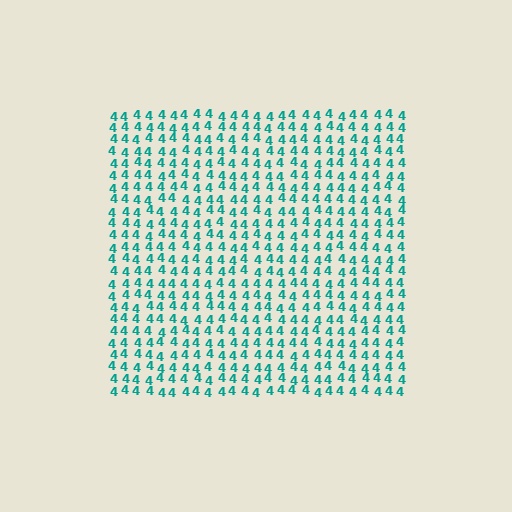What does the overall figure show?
The overall figure shows a square.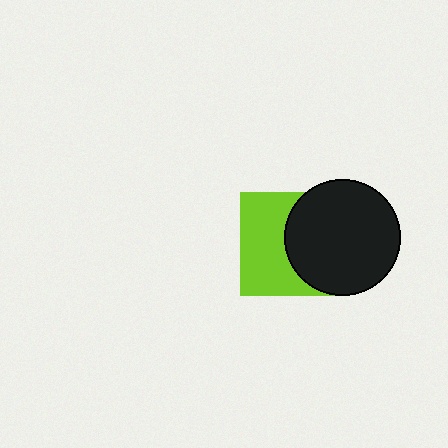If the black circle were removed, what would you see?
You would see the complete lime square.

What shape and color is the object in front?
The object in front is a black circle.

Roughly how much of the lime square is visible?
About half of it is visible (roughly 52%).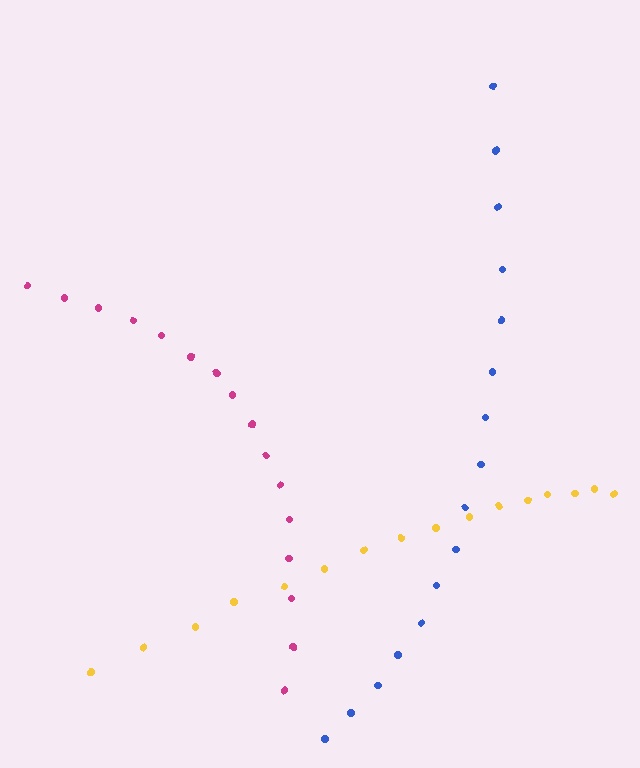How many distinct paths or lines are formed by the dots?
There are 3 distinct paths.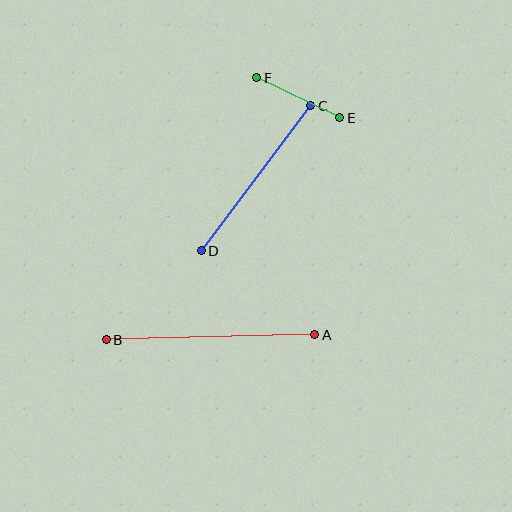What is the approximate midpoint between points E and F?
The midpoint is at approximately (298, 98) pixels.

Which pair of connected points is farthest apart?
Points A and B are farthest apart.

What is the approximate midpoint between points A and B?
The midpoint is at approximately (211, 337) pixels.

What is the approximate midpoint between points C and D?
The midpoint is at approximately (256, 178) pixels.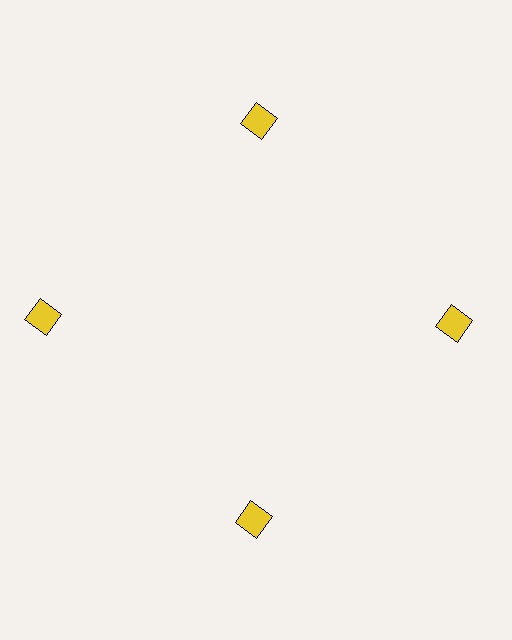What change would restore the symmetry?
The symmetry would be restored by moving it inward, back onto the ring so that all 4 squares sit at equal angles and equal distance from the center.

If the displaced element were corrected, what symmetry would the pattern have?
It would have 4-fold rotational symmetry — the pattern would map onto itself every 90 degrees.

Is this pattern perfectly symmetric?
No. The 4 yellow squares are arranged in a ring, but one element near the 9 o'clock position is pushed outward from the center, breaking the 4-fold rotational symmetry.